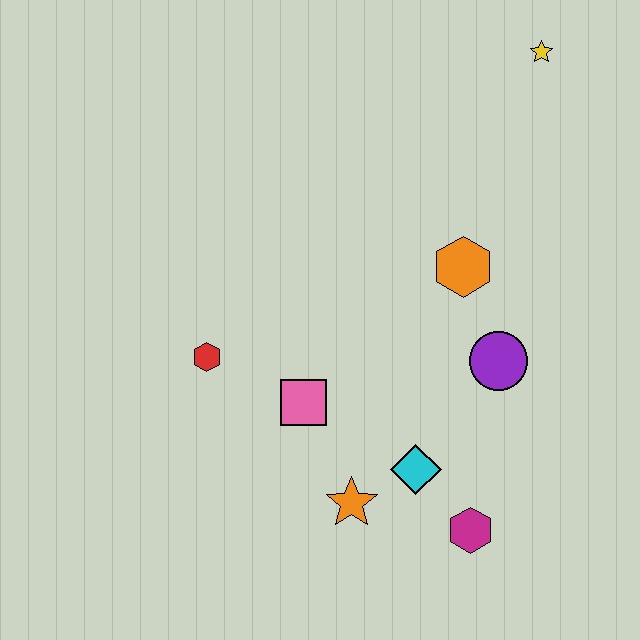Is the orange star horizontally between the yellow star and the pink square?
Yes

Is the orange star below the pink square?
Yes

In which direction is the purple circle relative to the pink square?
The purple circle is to the right of the pink square.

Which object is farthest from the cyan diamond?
The yellow star is farthest from the cyan diamond.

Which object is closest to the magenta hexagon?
The cyan diamond is closest to the magenta hexagon.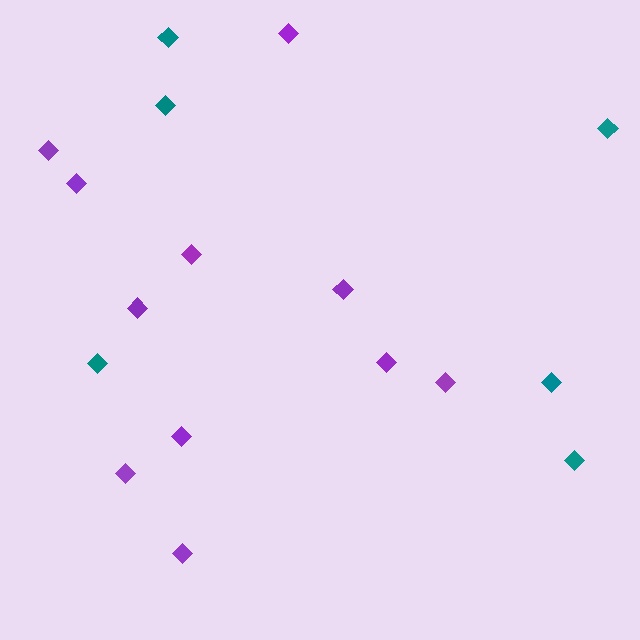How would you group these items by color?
There are 2 groups: one group of teal diamonds (6) and one group of purple diamonds (11).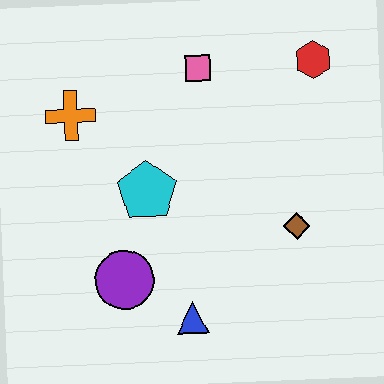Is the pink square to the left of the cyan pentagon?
No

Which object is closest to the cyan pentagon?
The purple circle is closest to the cyan pentagon.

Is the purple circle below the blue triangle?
No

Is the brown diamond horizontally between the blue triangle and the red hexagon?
Yes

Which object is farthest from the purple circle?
The red hexagon is farthest from the purple circle.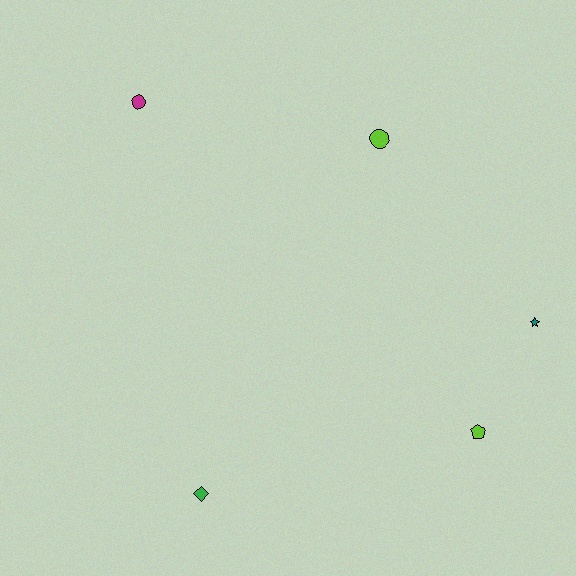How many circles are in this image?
There are 2 circles.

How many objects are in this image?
There are 5 objects.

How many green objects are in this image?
There is 1 green object.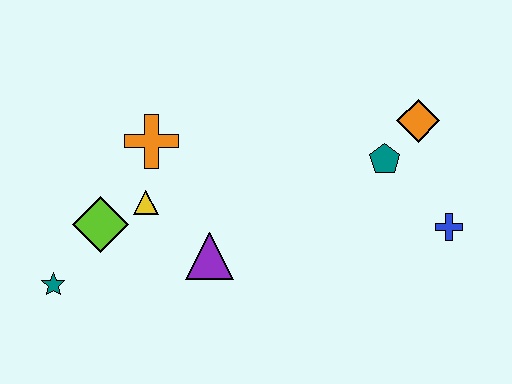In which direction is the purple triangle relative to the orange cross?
The purple triangle is below the orange cross.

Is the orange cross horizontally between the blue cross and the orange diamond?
No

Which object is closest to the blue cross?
The teal pentagon is closest to the blue cross.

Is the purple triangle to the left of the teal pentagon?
Yes